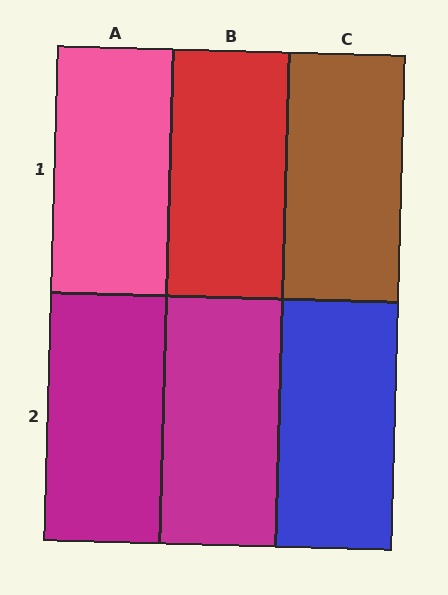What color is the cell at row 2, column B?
Magenta.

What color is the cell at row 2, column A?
Magenta.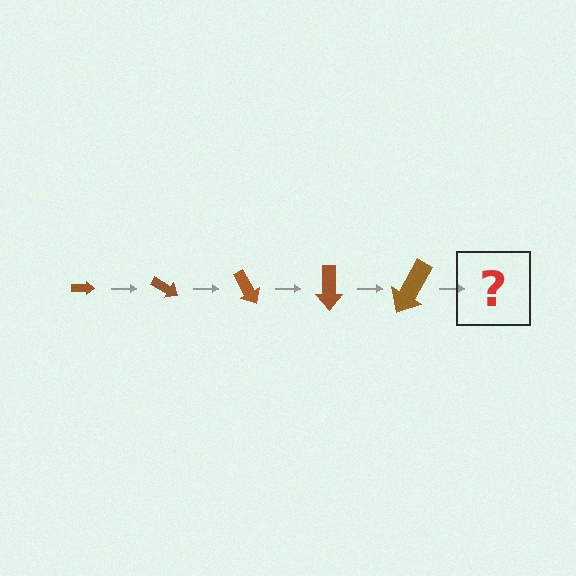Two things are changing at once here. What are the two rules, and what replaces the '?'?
The two rules are that the arrow grows larger each step and it rotates 30 degrees each step. The '?' should be an arrow, larger than the previous one and rotated 150 degrees from the start.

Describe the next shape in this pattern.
It should be an arrow, larger than the previous one and rotated 150 degrees from the start.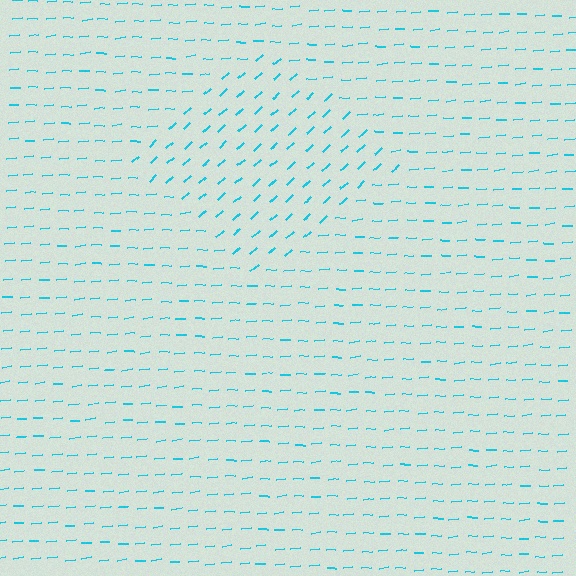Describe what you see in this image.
The image is filled with small cyan line segments. A diamond region in the image has lines oriented differently from the surrounding lines, creating a visible texture boundary.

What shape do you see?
I see a diamond.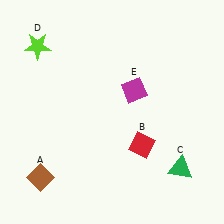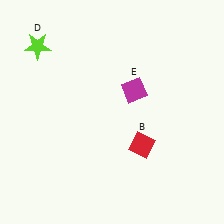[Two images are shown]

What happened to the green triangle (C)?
The green triangle (C) was removed in Image 2. It was in the bottom-right area of Image 1.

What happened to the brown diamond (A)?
The brown diamond (A) was removed in Image 2. It was in the bottom-left area of Image 1.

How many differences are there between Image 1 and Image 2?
There are 2 differences between the two images.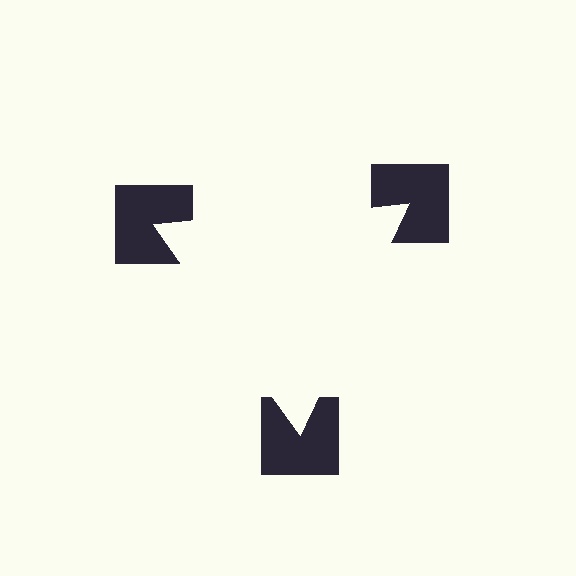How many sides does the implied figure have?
3 sides.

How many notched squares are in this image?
There are 3 — one at each vertex of the illusory triangle.